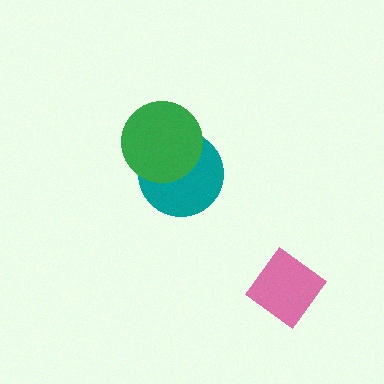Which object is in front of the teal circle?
The green circle is in front of the teal circle.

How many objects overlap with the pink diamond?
0 objects overlap with the pink diamond.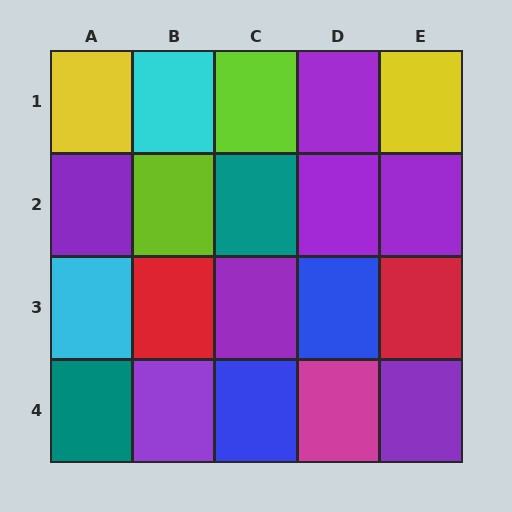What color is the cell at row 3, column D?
Blue.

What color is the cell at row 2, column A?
Purple.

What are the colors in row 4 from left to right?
Teal, purple, blue, magenta, purple.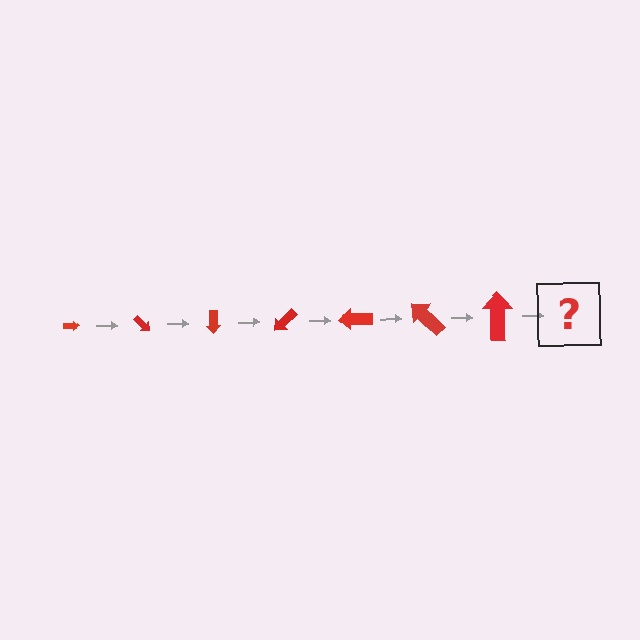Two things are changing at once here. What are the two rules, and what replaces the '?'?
The two rules are that the arrow grows larger each step and it rotates 45 degrees each step. The '?' should be an arrow, larger than the previous one and rotated 315 degrees from the start.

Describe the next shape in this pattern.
It should be an arrow, larger than the previous one and rotated 315 degrees from the start.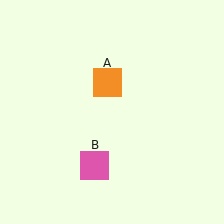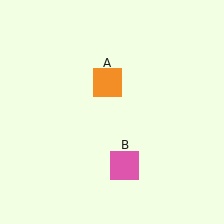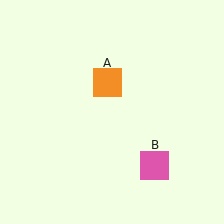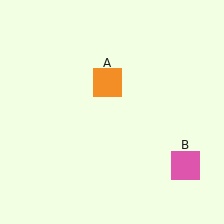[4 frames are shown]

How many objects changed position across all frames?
1 object changed position: pink square (object B).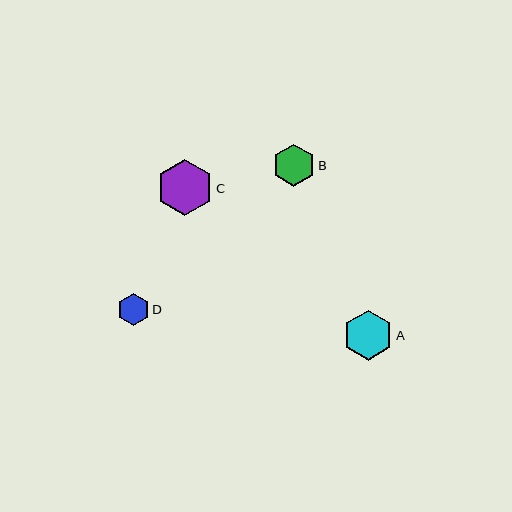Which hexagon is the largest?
Hexagon C is the largest with a size of approximately 56 pixels.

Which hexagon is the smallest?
Hexagon D is the smallest with a size of approximately 32 pixels.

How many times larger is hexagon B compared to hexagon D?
Hexagon B is approximately 1.3 times the size of hexagon D.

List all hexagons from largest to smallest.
From largest to smallest: C, A, B, D.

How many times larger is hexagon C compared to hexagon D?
Hexagon C is approximately 1.8 times the size of hexagon D.